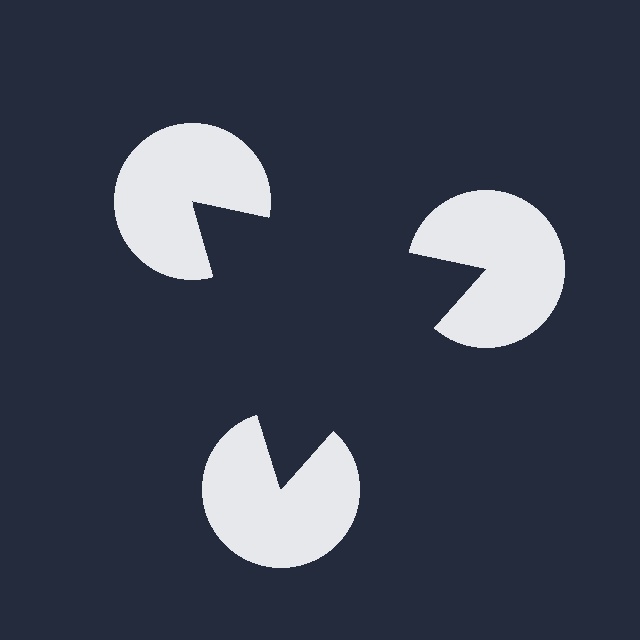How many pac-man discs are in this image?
There are 3 — one at each vertex of the illusory triangle.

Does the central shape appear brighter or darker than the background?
It typically appears slightly darker than the background, even though no actual brightness change is drawn.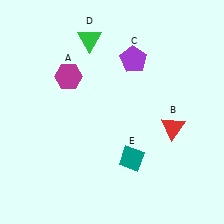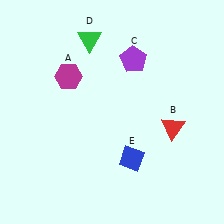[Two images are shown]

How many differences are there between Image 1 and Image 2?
There is 1 difference between the two images.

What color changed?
The diamond (E) changed from teal in Image 1 to blue in Image 2.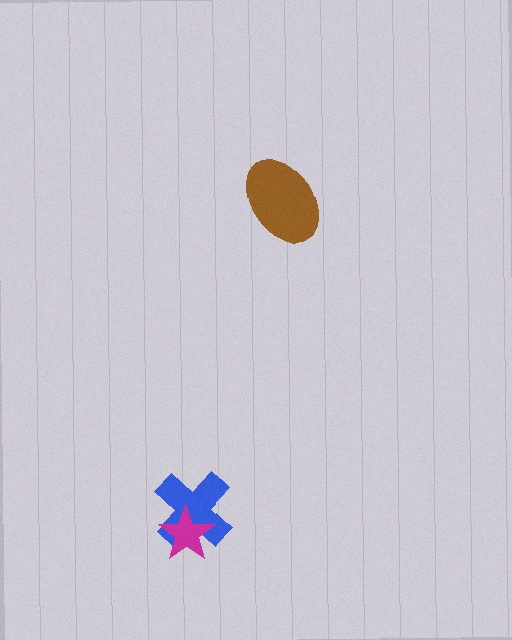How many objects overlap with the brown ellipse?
0 objects overlap with the brown ellipse.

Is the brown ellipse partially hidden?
No, no other shape covers it.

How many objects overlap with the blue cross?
1 object overlaps with the blue cross.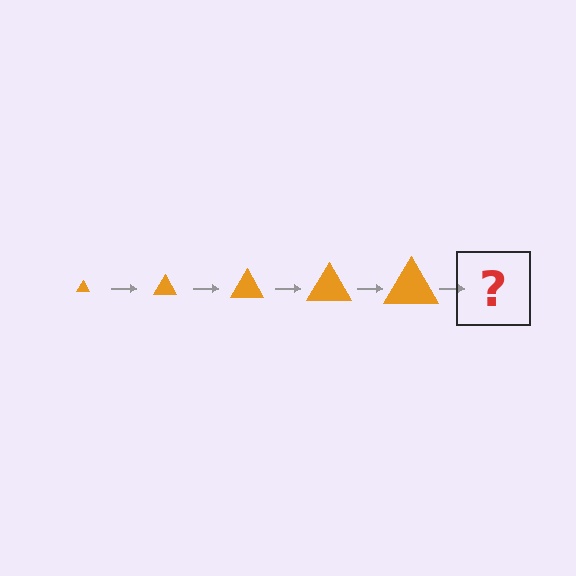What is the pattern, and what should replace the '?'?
The pattern is that the triangle gets progressively larger each step. The '?' should be an orange triangle, larger than the previous one.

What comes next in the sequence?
The next element should be an orange triangle, larger than the previous one.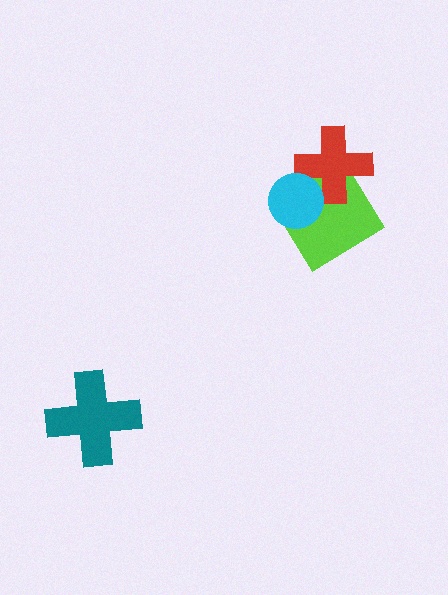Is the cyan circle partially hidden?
No, no other shape covers it.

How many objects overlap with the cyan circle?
2 objects overlap with the cyan circle.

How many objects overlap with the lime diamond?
2 objects overlap with the lime diamond.